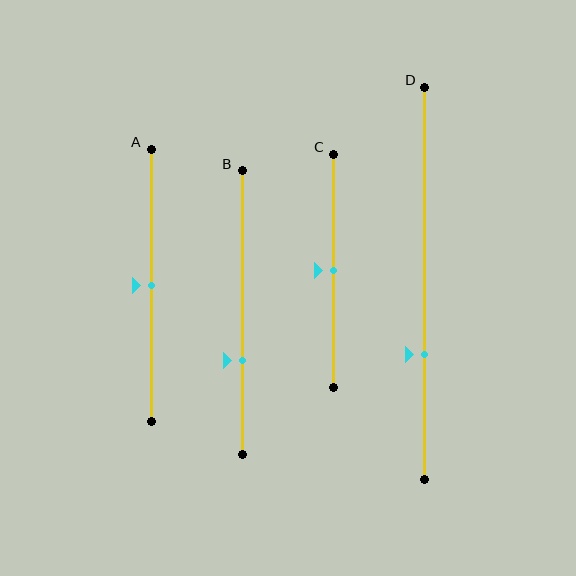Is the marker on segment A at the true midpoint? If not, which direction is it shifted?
Yes, the marker on segment A is at the true midpoint.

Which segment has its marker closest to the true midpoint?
Segment A has its marker closest to the true midpoint.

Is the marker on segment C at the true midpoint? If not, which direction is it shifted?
Yes, the marker on segment C is at the true midpoint.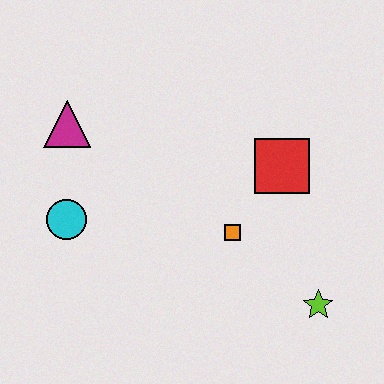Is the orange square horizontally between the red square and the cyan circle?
Yes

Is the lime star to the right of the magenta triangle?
Yes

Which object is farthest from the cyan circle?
The lime star is farthest from the cyan circle.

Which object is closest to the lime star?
The orange square is closest to the lime star.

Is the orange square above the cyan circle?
No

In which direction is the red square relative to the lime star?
The red square is above the lime star.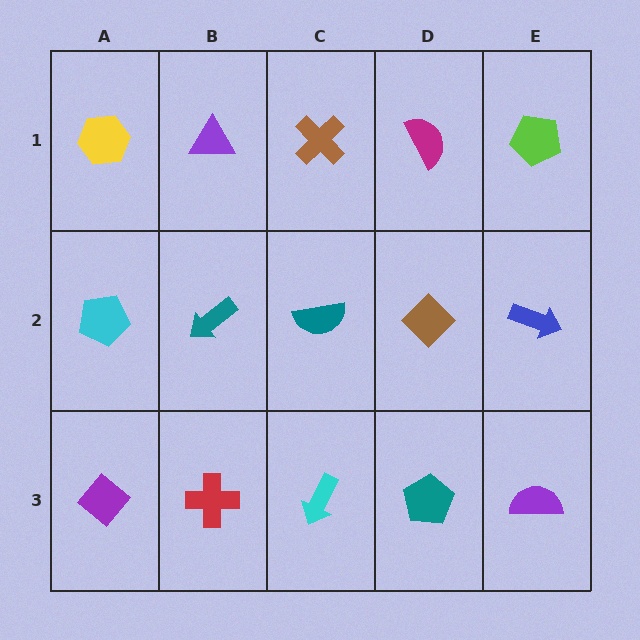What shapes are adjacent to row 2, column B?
A purple triangle (row 1, column B), a red cross (row 3, column B), a cyan pentagon (row 2, column A), a teal semicircle (row 2, column C).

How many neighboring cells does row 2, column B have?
4.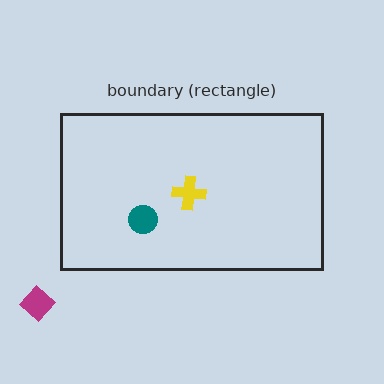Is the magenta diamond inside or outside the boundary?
Outside.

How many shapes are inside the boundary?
2 inside, 1 outside.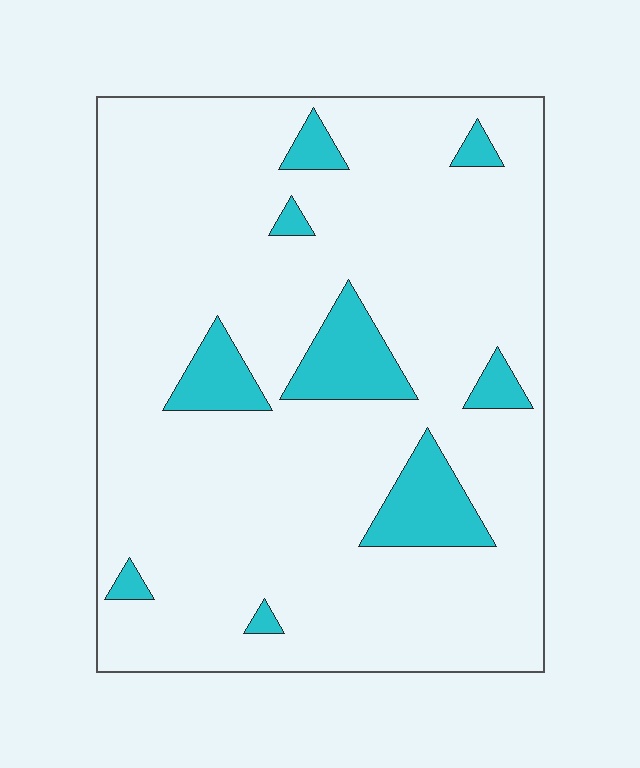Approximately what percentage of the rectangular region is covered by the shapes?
Approximately 10%.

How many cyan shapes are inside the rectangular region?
9.